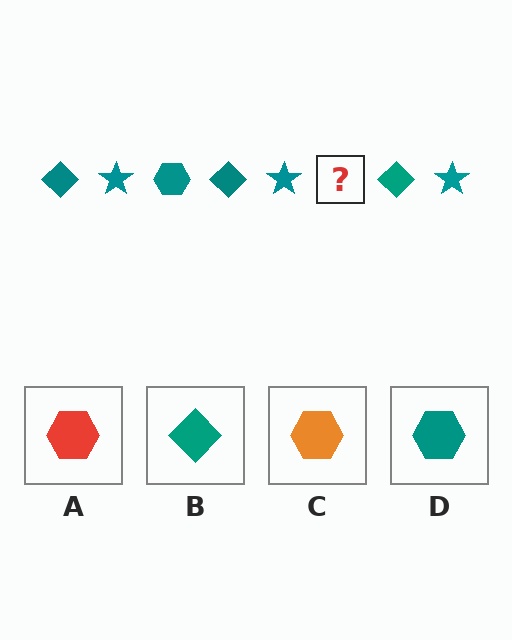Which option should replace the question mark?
Option D.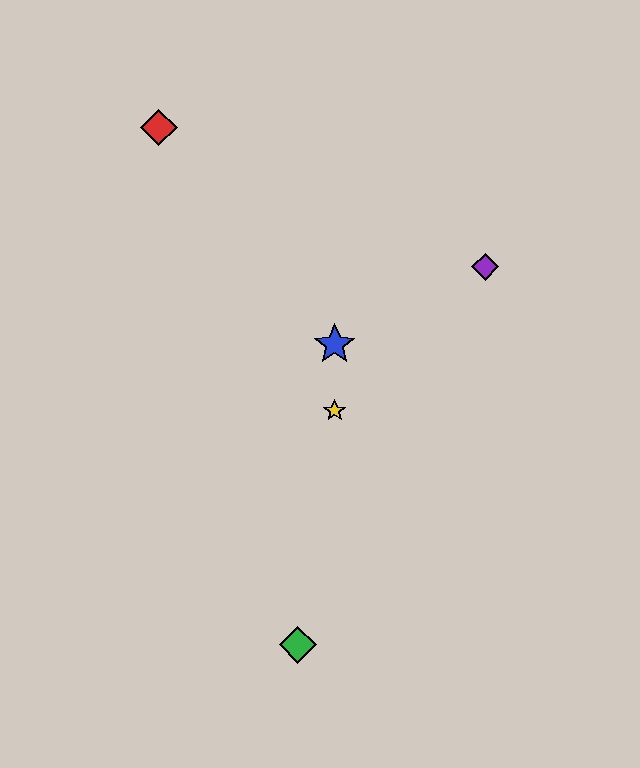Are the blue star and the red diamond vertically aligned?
No, the blue star is at x≈335 and the red diamond is at x≈159.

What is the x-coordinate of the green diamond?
The green diamond is at x≈298.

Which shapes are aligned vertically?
The blue star, the yellow star are aligned vertically.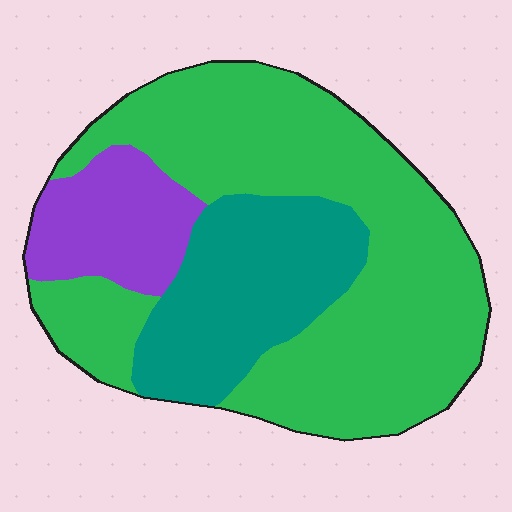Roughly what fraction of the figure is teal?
Teal takes up between a sixth and a third of the figure.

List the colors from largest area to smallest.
From largest to smallest: green, teal, purple.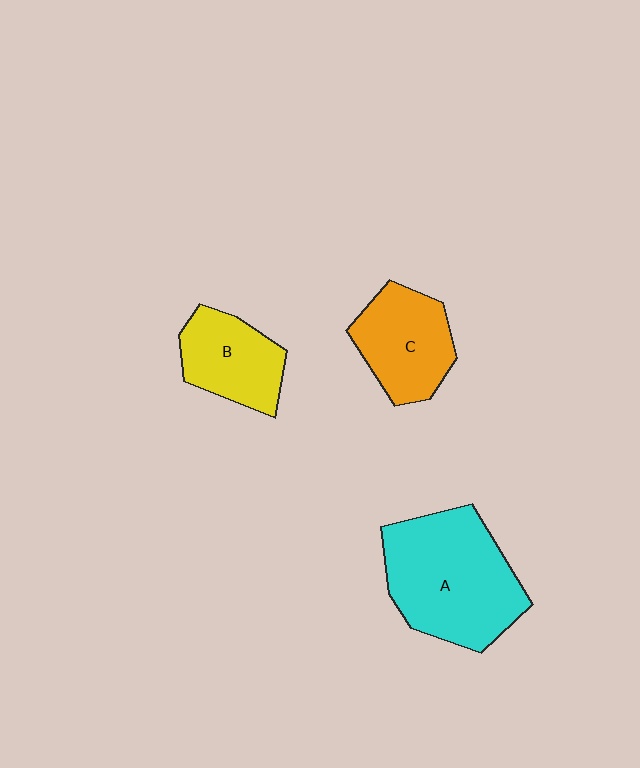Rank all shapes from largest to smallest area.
From largest to smallest: A (cyan), C (orange), B (yellow).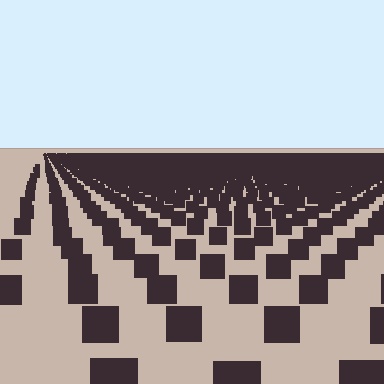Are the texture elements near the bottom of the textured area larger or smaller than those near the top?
Larger. Near the bottom, elements are closer to the viewer and appear at a bigger on-screen size.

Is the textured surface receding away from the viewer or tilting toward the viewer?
The surface is receding away from the viewer. Texture elements get smaller and denser toward the top.